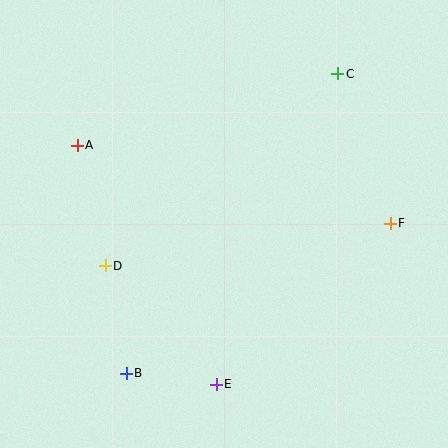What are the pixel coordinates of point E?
Point E is at (216, 384).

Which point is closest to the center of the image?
Point D at (105, 266) is closest to the center.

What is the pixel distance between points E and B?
The distance between E and B is 91 pixels.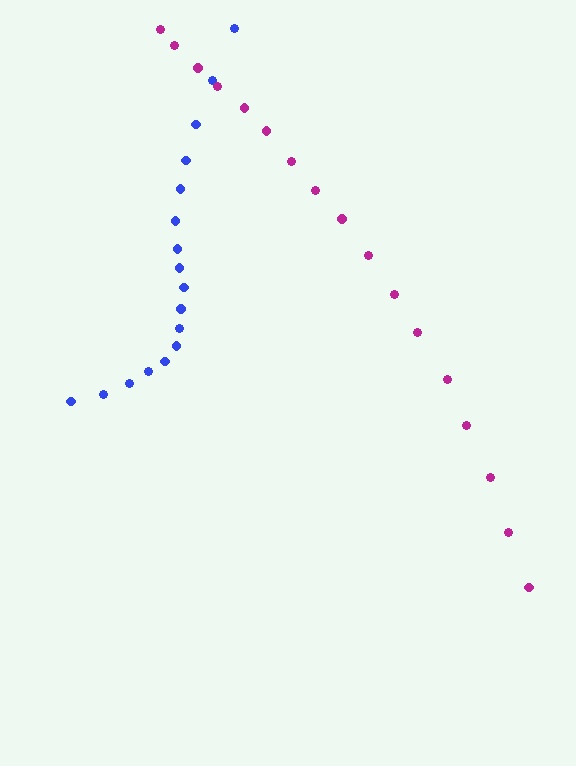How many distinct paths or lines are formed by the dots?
There are 2 distinct paths.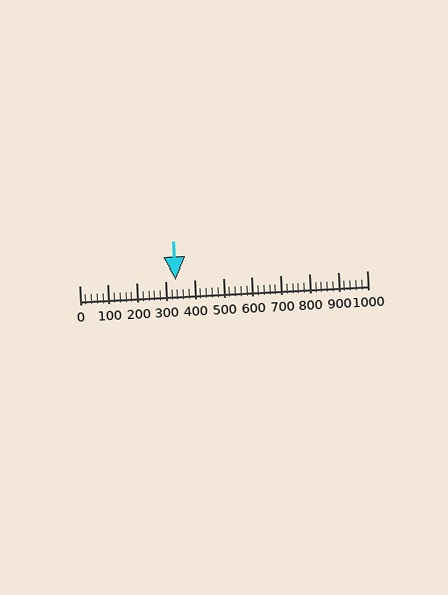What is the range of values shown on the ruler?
The ruler shows values from 0 to 1000.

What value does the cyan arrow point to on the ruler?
The cyan arrow points to approximately 336.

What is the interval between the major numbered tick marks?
The major tick marks are spaced 100 units apart.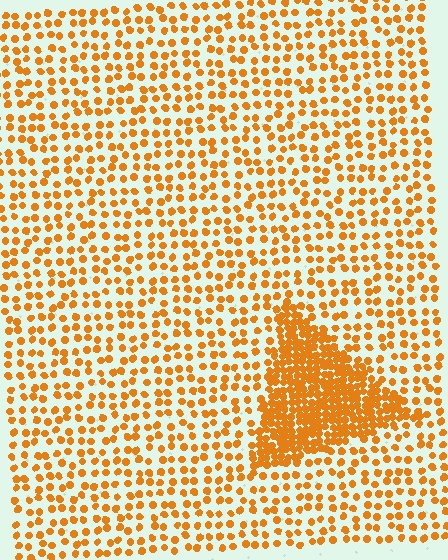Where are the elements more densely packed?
The elements are more densely packed inside the triangle boundary.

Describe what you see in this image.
The image contains small orange elements arranged at two different densities. A triangle-shaped region is visible where the elements are more densely packed than the surrounding area.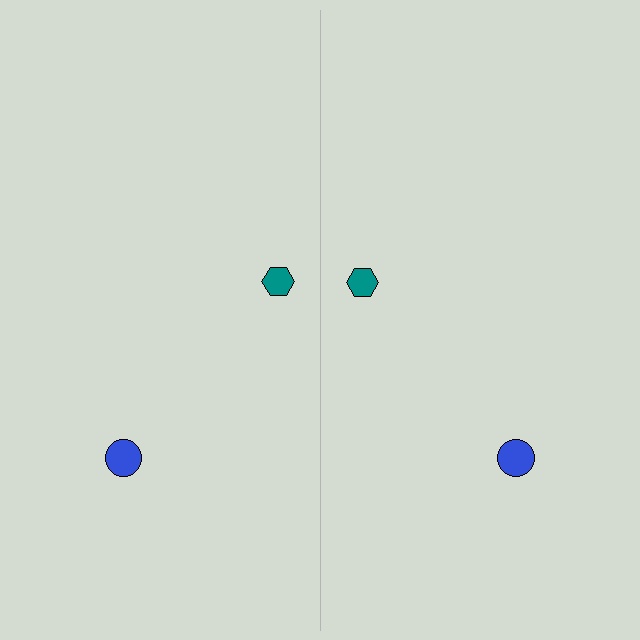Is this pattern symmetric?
Yes, this pattern has bilateral (reflection) symmetry.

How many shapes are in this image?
There are 4 shapes in this image.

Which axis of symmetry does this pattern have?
The pattern has a vertical axis of symmetry running through the center of the image.